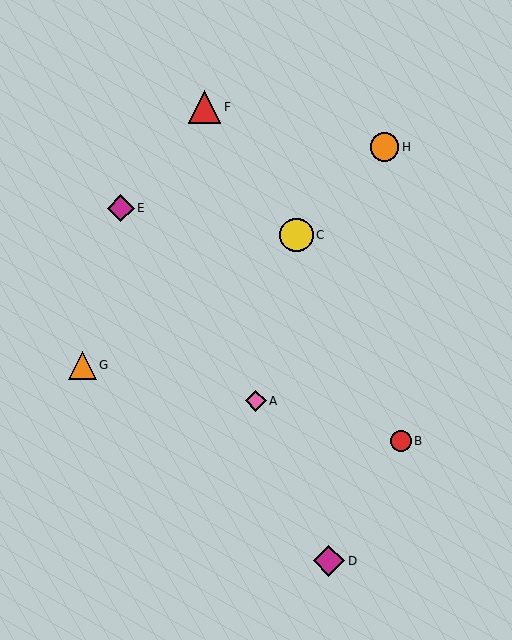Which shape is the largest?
The yellow circle (labeled C) is the largest.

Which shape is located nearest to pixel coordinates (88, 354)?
The orange triangle (labeled G) at (82, 365) is nearest to that location.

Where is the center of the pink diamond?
The center of the pink diamond is at (256, 401).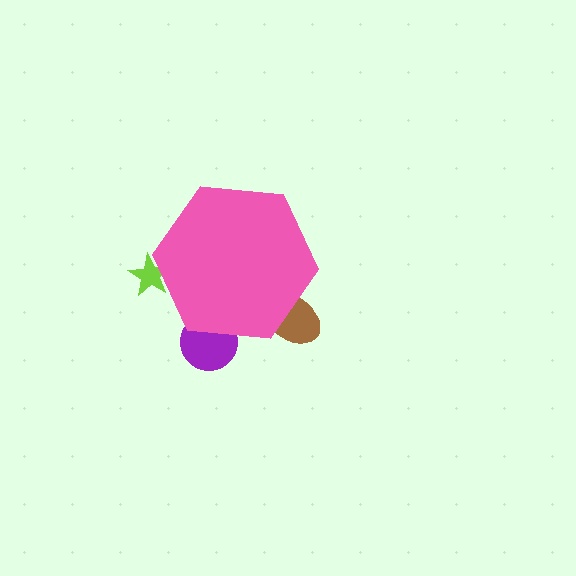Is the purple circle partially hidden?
Yes, the purple circle is partially hidden behind the pink hexagon.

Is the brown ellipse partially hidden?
Yes, the brown ellipse is partially hidden behind the pink hexagon.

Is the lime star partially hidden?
Yes, the lime star is partially hidden behind the pink hexagon.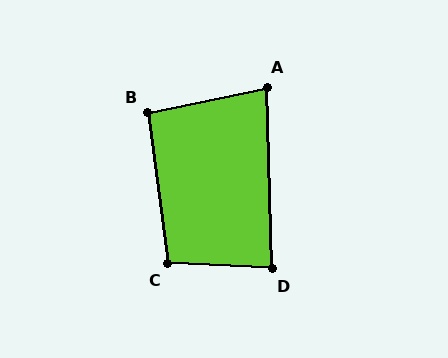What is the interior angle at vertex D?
Approximately 86 degrees (approximately right).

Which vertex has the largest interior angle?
C, at approximately 100 degrees.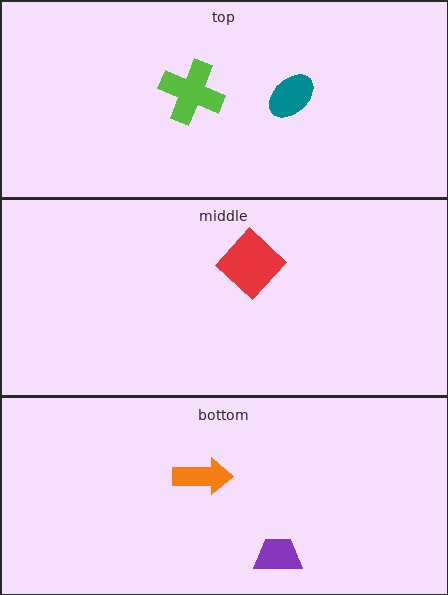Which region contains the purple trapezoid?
The bottom region.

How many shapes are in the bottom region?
2.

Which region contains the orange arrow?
The bottom region.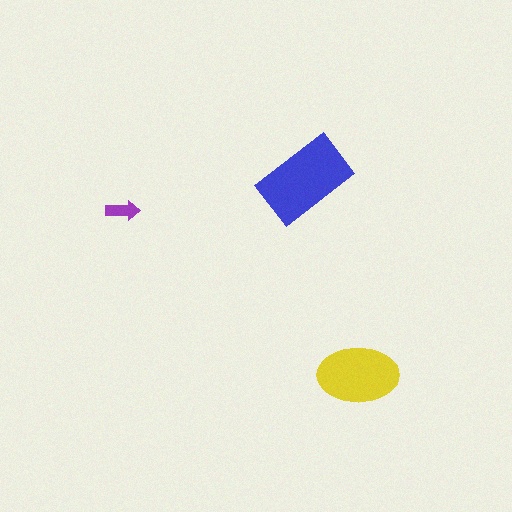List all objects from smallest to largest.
The purple arrow, the yellow ellipse, the blue rectangle.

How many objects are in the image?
There are 3 objects in the image.